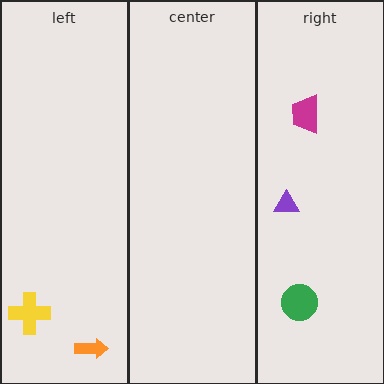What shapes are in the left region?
The yellow cross, the orange arrow.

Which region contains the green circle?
The right region.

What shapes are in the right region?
The purple triangle, the magenta trapezoid, the green circle.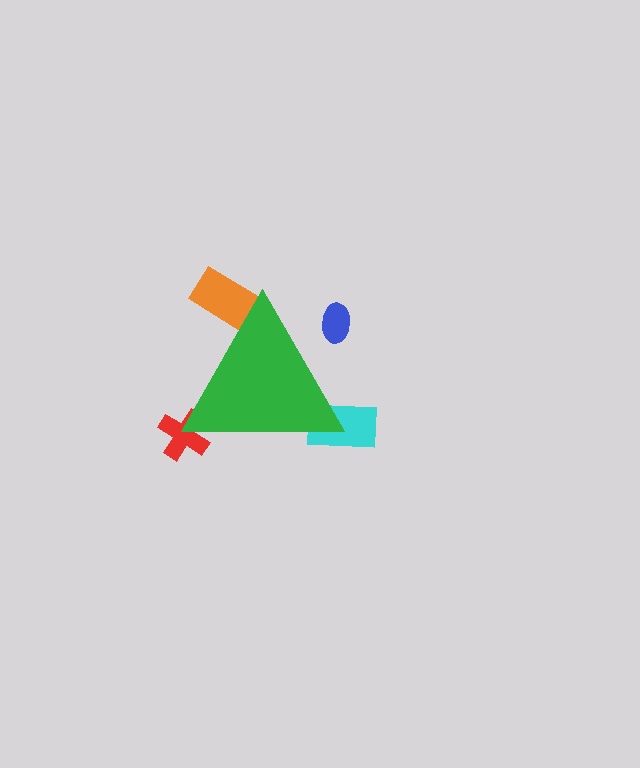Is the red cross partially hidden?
Yes, the red cross is partially hidden behind the green triangle.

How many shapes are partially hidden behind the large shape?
4 shapes are partially hidden.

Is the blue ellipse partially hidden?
Yes, the blue ellipse is partially hidden behind the green triangle.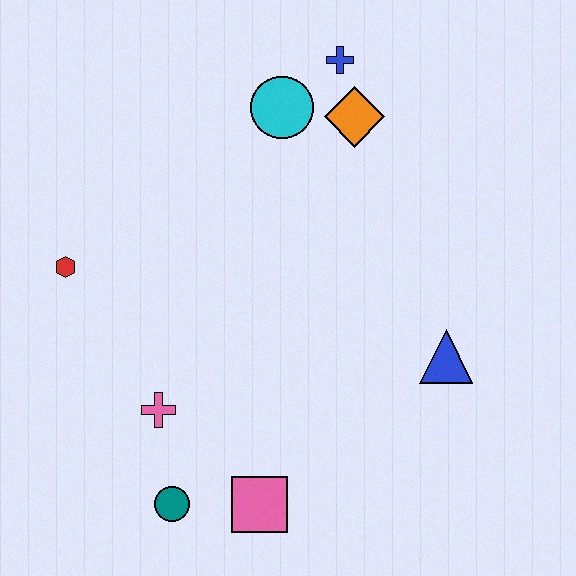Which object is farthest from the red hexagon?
The blue triangle is farthest from the red hexagon.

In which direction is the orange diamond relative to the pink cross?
The orange diamond is above the pink cross.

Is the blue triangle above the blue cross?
No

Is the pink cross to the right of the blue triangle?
No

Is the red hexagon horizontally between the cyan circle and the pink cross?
No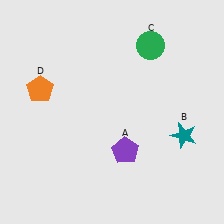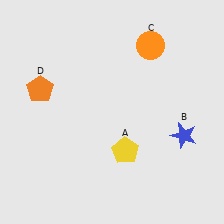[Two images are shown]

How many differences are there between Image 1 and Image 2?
There are 3 differences between the two images.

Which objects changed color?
A changed from purple to yellow. B changed from teal to blue. C changed from green to orange.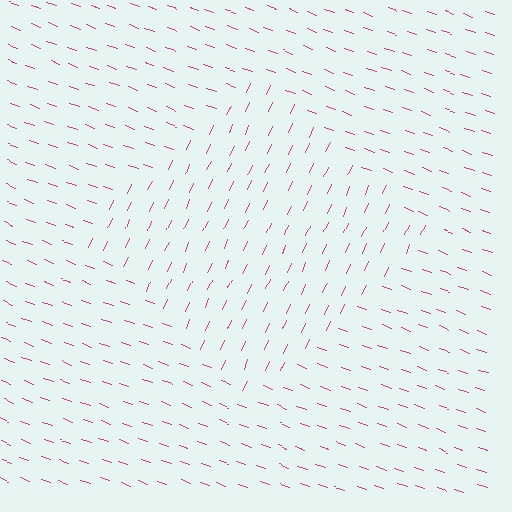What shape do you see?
I see a diamond.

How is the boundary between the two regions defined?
The boundary is defined purely by a change in line orientation (approximately 86 degrees difference). All lines are the same color and thickness.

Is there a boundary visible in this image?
Yes, there is a texture boundary formed by a change in line orientation.